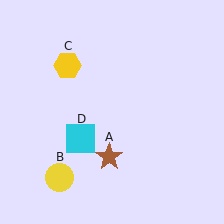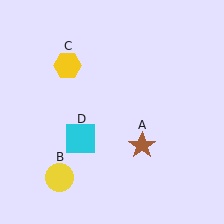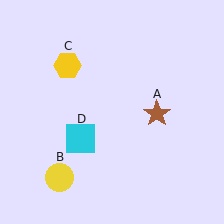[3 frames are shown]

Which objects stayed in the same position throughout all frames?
Yellow circle (object B) and yellow hexagon (object C) and cyan square (object D) remained stationary.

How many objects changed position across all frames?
1 object changed position: brown star (object A).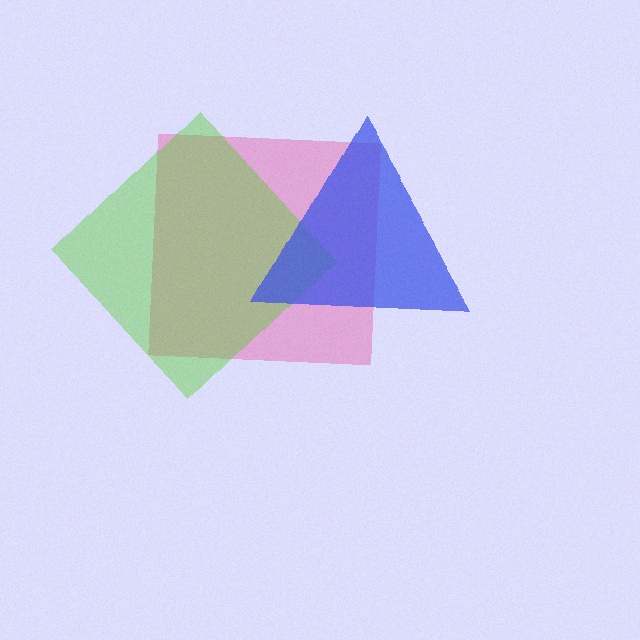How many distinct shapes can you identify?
There are 3 distinct shapes: a pink square, a lime diamond, a blue triangle.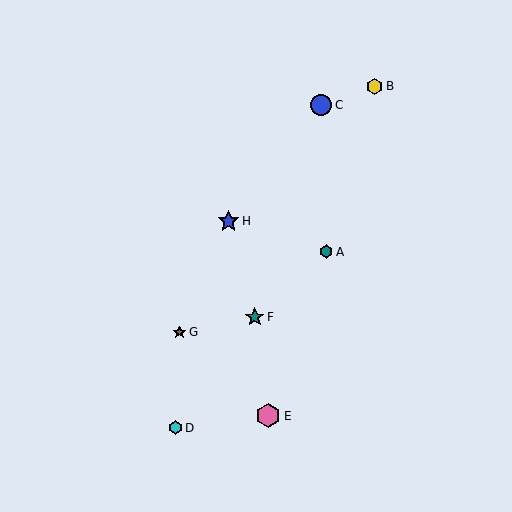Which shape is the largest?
The pink hexagon (labeled E) is the largest.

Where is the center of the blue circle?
The center of the blue circle is at (321, 105).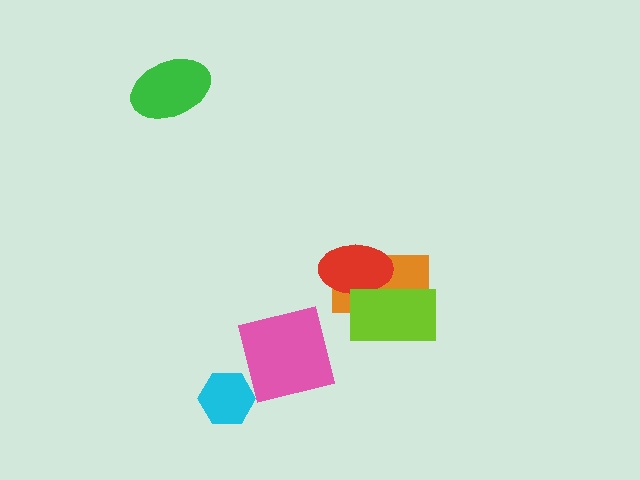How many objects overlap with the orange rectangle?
2 objects overlap with the orange rectangle.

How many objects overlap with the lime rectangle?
2 objects overlap with the lime rectangle.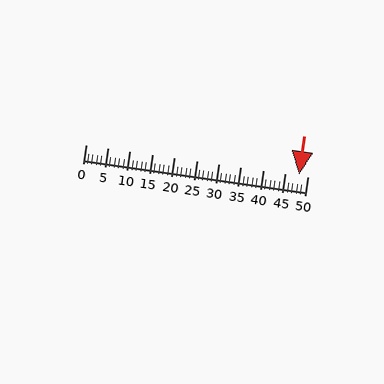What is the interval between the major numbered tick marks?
The major tick marks are spaced 5 units apart.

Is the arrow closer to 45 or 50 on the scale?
The arrow is closer to 50.